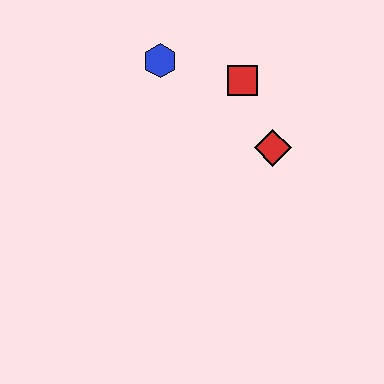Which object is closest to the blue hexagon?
The red square is closest to the blue hexagon.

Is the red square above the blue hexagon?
No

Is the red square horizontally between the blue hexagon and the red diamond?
Yes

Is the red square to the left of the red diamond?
Yes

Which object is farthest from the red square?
The blue hexagon is farthest from the red square.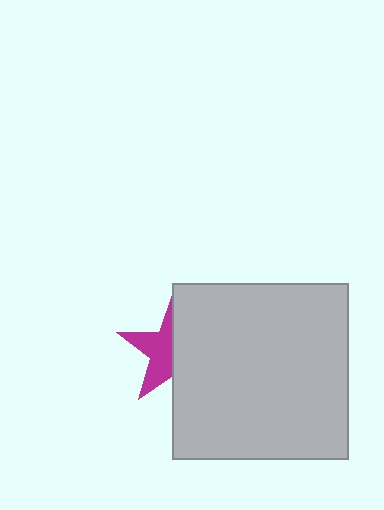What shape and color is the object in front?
The object in front is a light gray square.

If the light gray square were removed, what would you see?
You would see the complete magenta star.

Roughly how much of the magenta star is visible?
About half of it is visible (roughly 47%).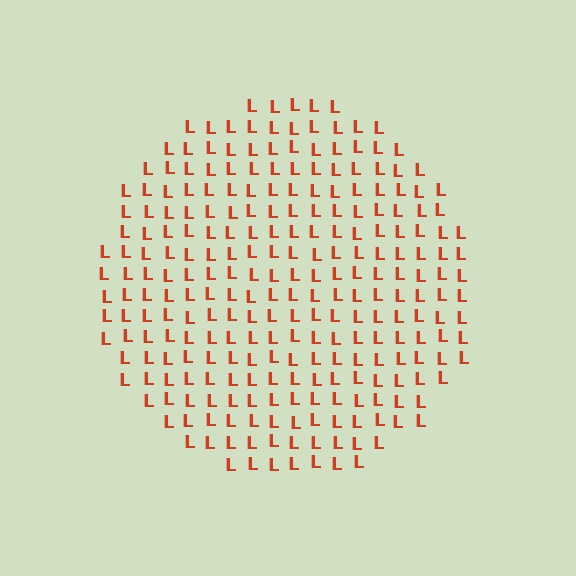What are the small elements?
The small elements are letter L's.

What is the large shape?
The large shape is a circle.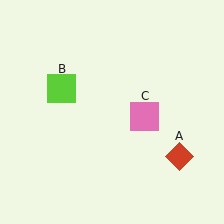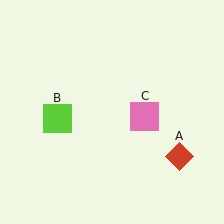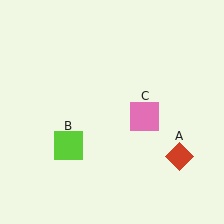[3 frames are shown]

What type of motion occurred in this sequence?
The lime square (object B) rotated counterclockwise around the center of the scene.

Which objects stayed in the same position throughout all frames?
Red diamond (object A) and pink square (object C) remained stationary.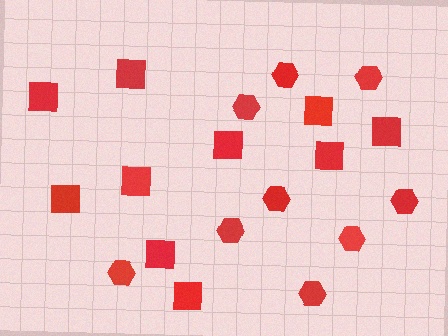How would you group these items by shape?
There are 2 groups: one group of hexagons (9) and one group of squares (10).